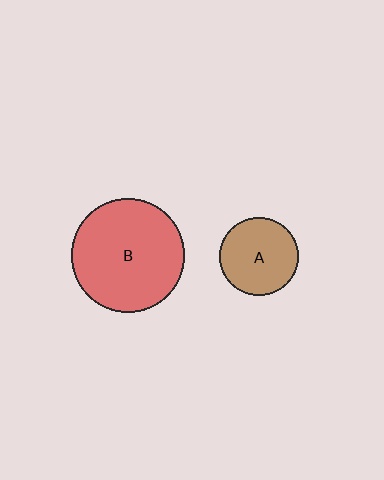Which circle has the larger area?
Circle B (red).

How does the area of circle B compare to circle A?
Approximately 2.1 times.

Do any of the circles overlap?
No, none of the circles overlap.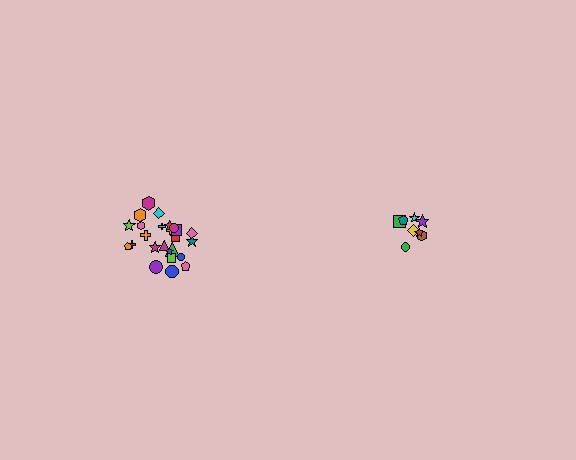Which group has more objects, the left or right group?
The left group.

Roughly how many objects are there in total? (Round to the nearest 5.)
Roughly 35 objects in total.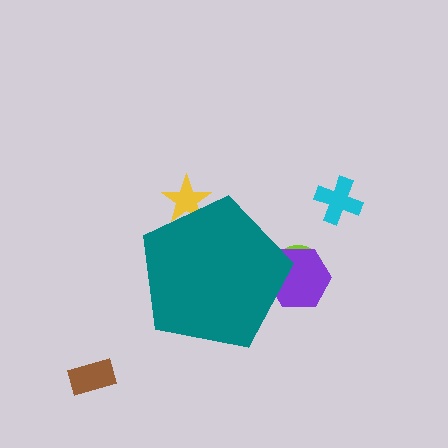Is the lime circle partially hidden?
Yes, the lime circle is partially hidden behind the teal pentagon.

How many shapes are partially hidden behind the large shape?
3 shapes are partially hidden.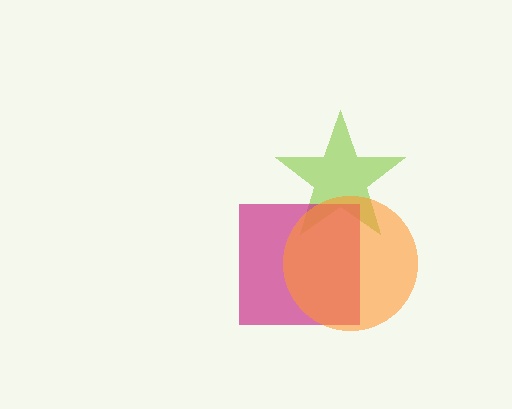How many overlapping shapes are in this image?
There are 3 overlapping shapes in the image.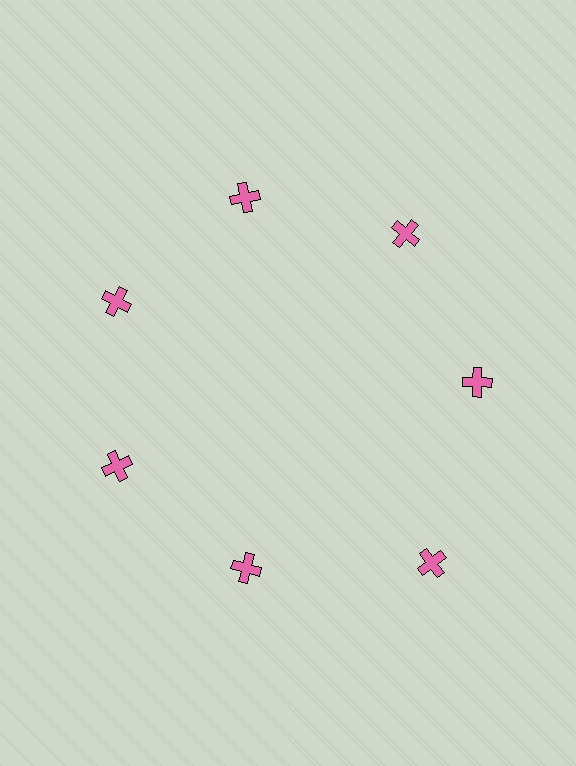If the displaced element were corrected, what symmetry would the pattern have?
It would have 7-fold rotational symmetry — the pattern would map onto itself every 51 degrees.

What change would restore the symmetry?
The symmetry would be restored by moving it inward, back onto the ring so that all 7 crosses sit at equal angles and equal distance from the center.